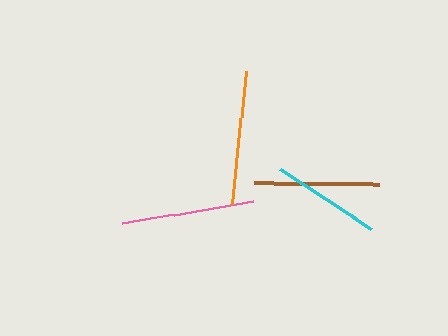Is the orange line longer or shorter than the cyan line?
The orange line is longer than the cyan line.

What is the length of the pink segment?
The pink segment is approximately 132 pixels long.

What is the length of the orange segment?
The orange segment is approximately 134 pixels long.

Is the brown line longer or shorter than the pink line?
The pink line is longer than the brown line.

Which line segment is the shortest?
The cyan line is the shortest at approximately 110 pixels.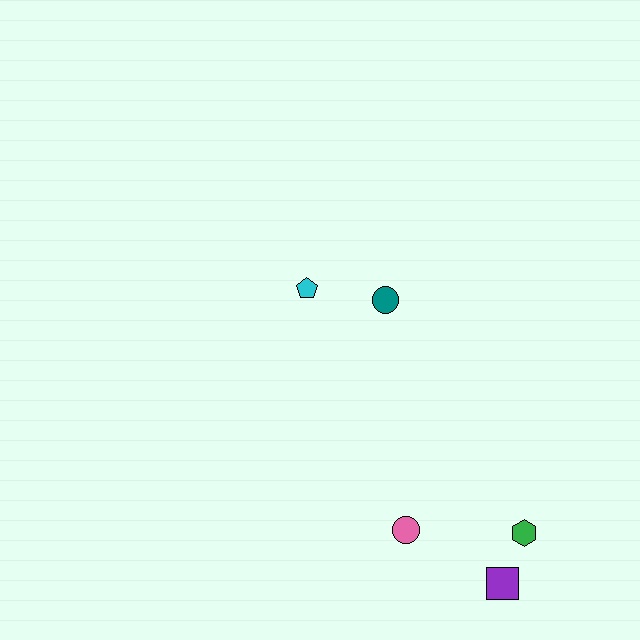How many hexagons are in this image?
There is 1 hexagon.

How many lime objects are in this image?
There are no lime objects.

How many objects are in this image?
There are 5 objects.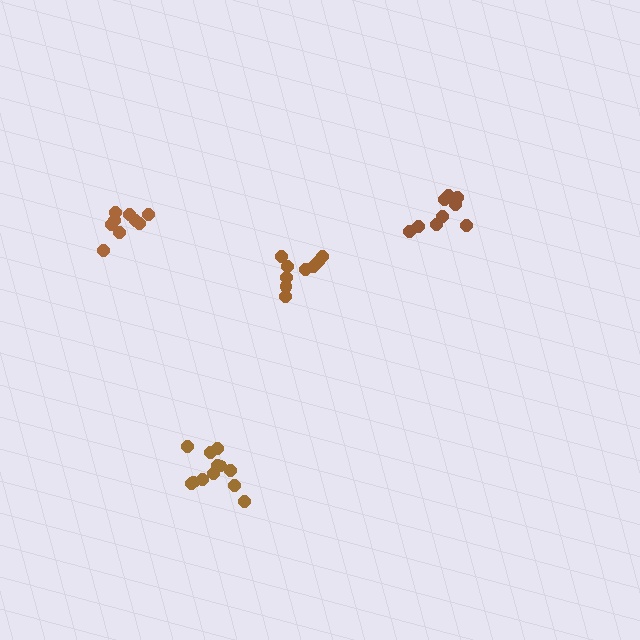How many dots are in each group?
Group 1: 9 dots, Group 2: 10 dots, Group 3: 12 dots, Group 4: 9 dots (40 total).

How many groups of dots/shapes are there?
There are 4 groups.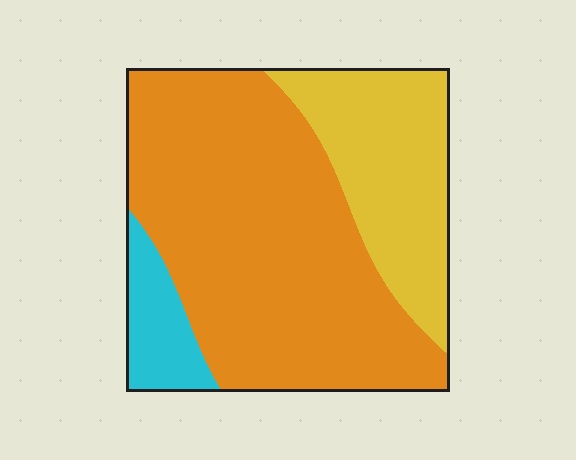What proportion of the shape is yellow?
Yellow covers roughly 25% of the shape.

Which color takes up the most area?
Orange, at roughly 65%.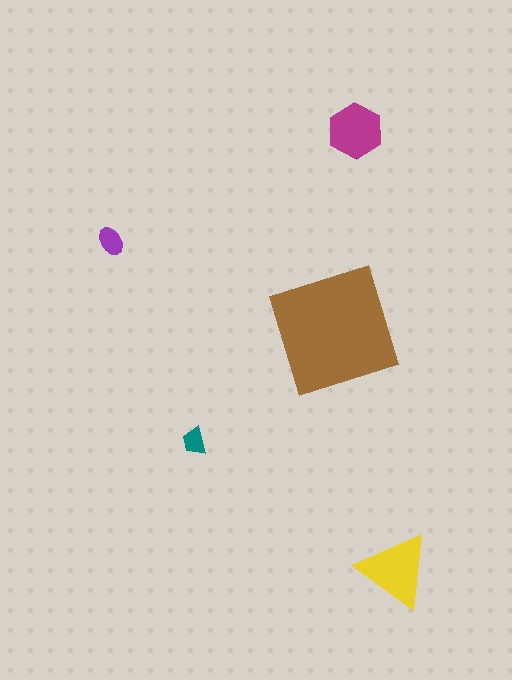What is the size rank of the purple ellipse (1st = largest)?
4th.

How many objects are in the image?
There are 5 objects in the image.